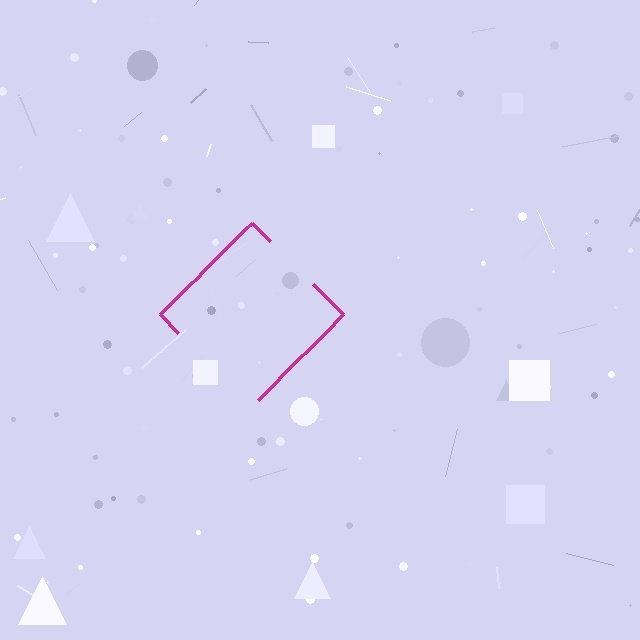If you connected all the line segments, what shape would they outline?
They would outline a diamond.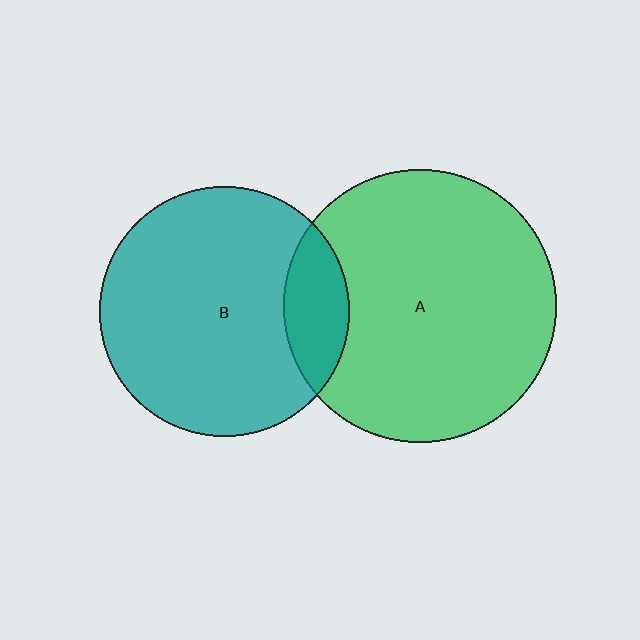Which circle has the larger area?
Circle A (green).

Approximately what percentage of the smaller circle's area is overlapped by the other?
Approximately 15%.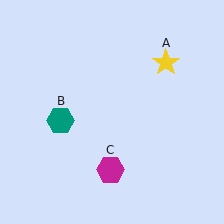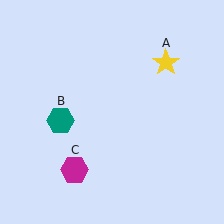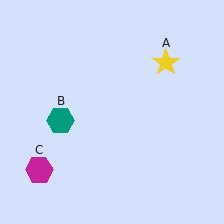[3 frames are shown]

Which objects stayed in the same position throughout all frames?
Yellow star (object A) and teal hexagon (object B) remained stationary.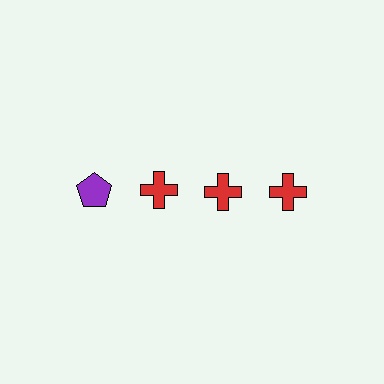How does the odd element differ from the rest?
It differs in both color (purple instead of red) and shape (pentagon instead of cross).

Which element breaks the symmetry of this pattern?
The purple pentagon in the top row, leftmost column breaks the symmetry. All other shapes are red crosses.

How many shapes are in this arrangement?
There are 4 shapes arranged in a grid pattern.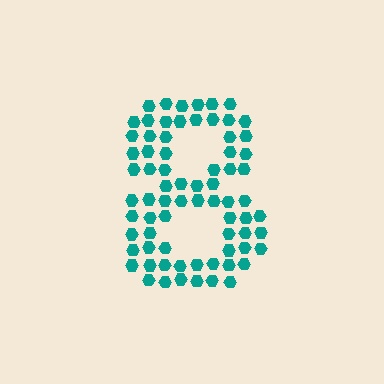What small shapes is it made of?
It is made of small hexagons.